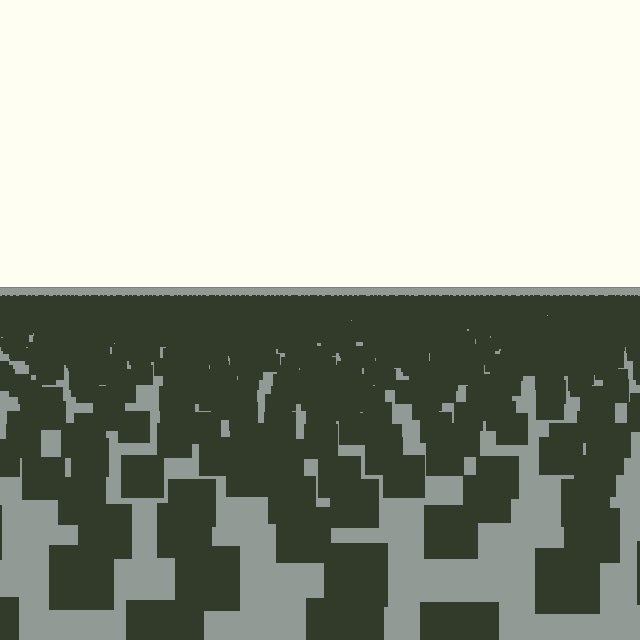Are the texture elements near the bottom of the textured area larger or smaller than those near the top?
Larger. Near the bottom, elements are closer to the viewer and appear at a bigger on-screen size.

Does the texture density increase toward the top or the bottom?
Density increases toward the top.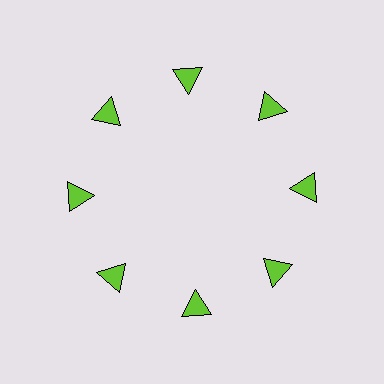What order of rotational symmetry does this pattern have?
This pattern has 8-fold rotational symmetry.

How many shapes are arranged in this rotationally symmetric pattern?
There are 8 shapes, arranged in 8 groups of 1.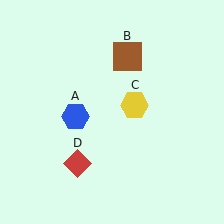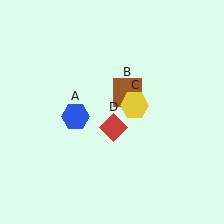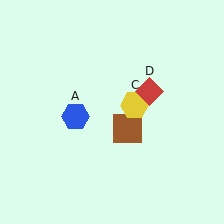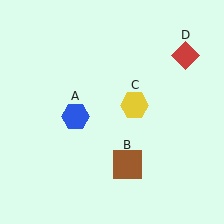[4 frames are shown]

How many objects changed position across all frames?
2 objects changed position: brown square (object B), red diamond (object D).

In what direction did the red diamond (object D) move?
The red diamond (object D) moved up and to the right.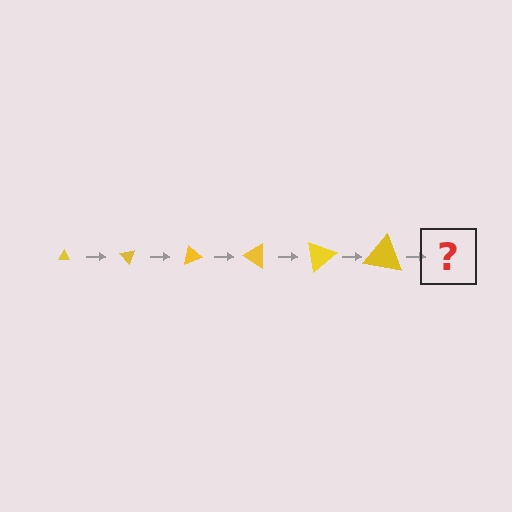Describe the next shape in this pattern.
It should be a triangle, larger than the previous one and rotated 300 degrees from the start.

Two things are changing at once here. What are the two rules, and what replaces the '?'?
The two rules are that the triangle grows larger each step and it rotates 50 degrees each step. The '?' should be a triangle, larger than the previous one and rotated 300 degrees from the start.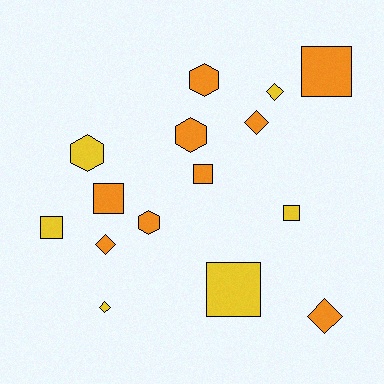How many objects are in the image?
There are 15 objects.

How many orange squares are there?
There are 3 orange squares.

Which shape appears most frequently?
Square, with 6 objects.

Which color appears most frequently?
Orange, with 9 objects.